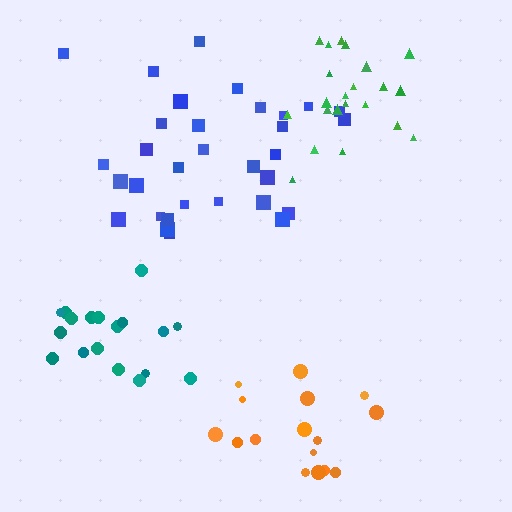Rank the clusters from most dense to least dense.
green, teal, blue, orange.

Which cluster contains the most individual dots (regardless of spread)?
Blue (33).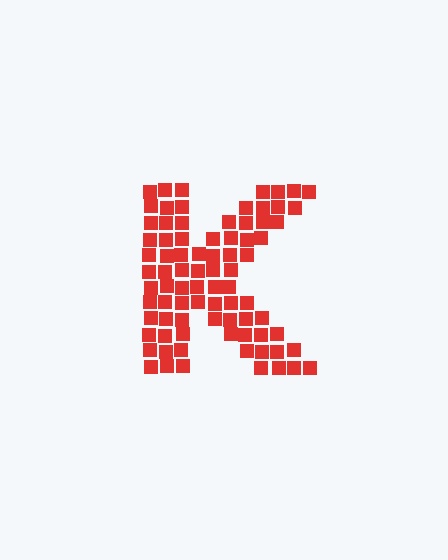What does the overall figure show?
The overall figure shows the letter K.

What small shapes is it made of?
It is made of small squares.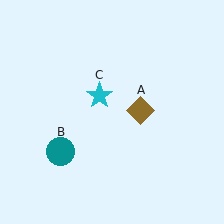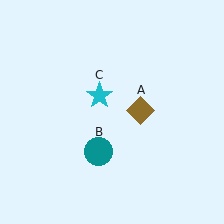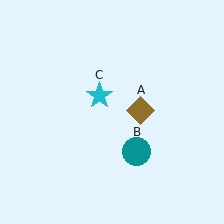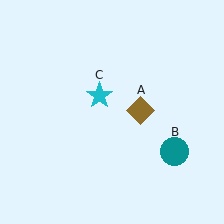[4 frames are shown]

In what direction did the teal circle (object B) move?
The teal circle (object B) moved right.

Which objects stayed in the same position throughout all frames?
Brown diamond (object A) and cyan star (object C) remained stationary.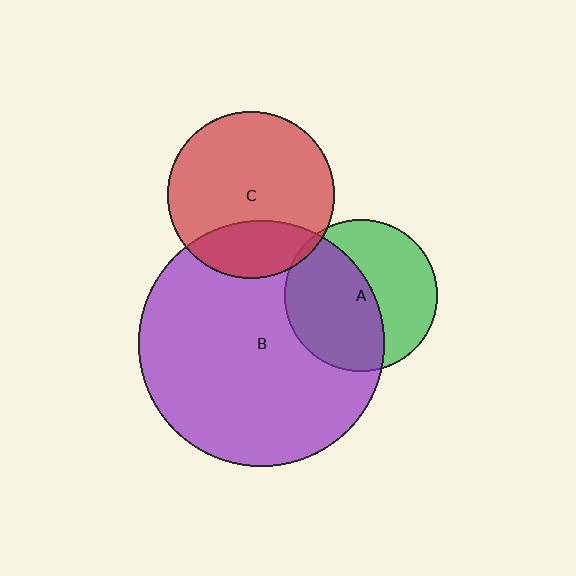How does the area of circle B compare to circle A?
Approximately 2.6 times.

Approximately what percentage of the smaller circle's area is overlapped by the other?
Approximately 5%.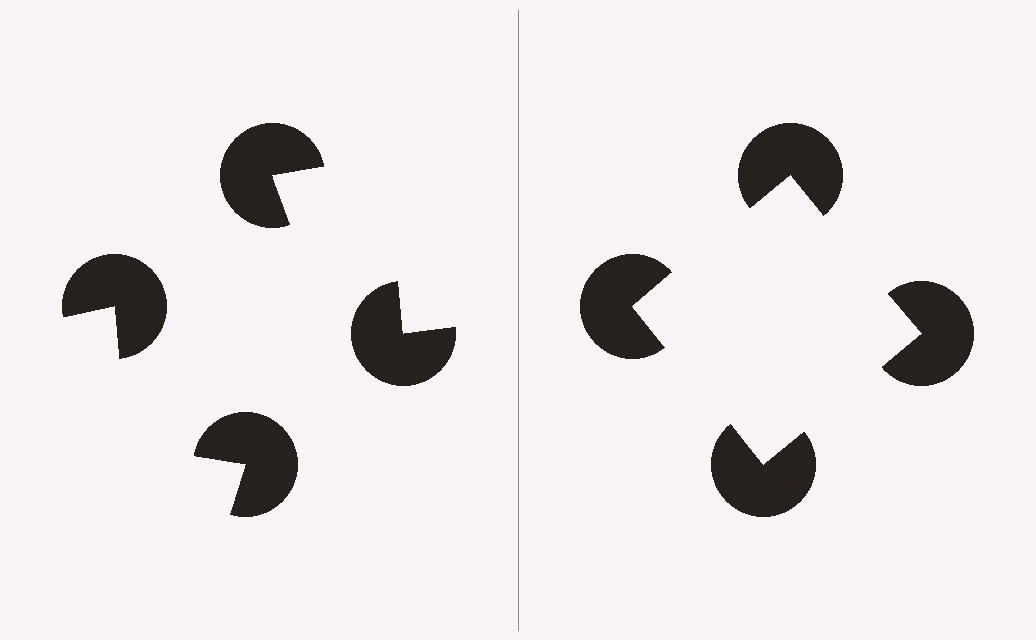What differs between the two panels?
The pac-man discs are positioned identically on both sides; only the wedge orientations differ. On the right they align to a square; on the left they are misaligned.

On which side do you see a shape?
An illusory square appears on the right side. On the left side the wedge cuts are rotated, so no coherent shape forms.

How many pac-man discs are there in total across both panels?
8 — 4 on each side.